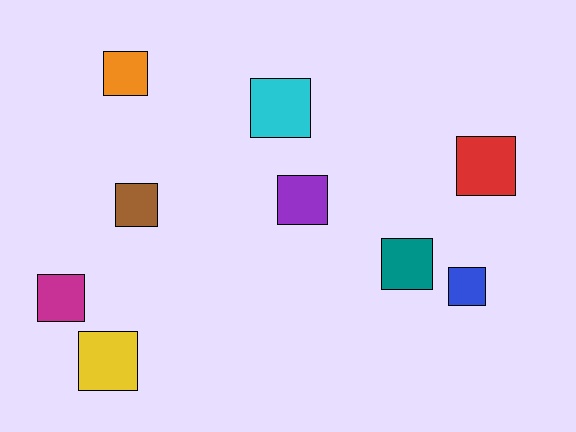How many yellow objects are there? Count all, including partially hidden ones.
There is 1 yellow object.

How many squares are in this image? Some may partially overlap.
There are 9 squares.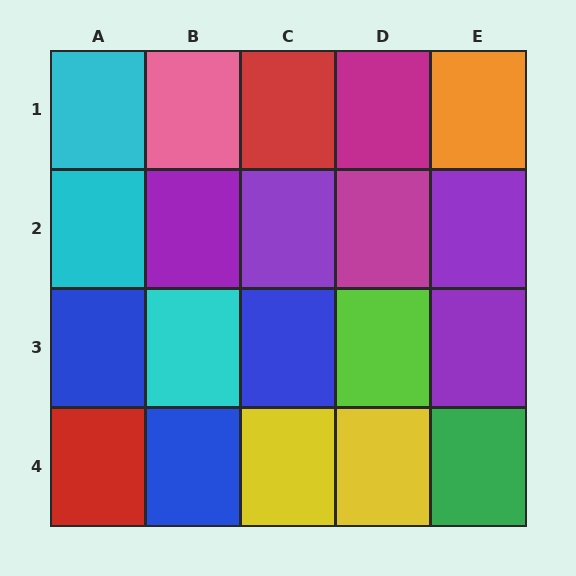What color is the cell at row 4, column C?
Yellow.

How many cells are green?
1 cell is green.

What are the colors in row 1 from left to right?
Cyan, pink, red, magenta, orange.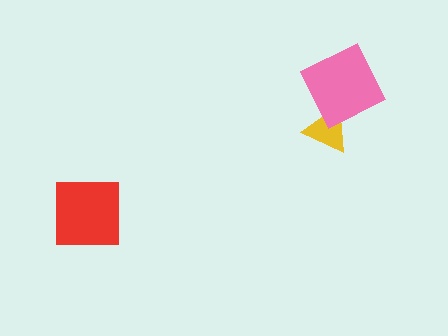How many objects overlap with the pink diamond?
1 object overlaps with the pink diamond.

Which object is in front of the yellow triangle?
The pink diamond is in front of the yellow triangle.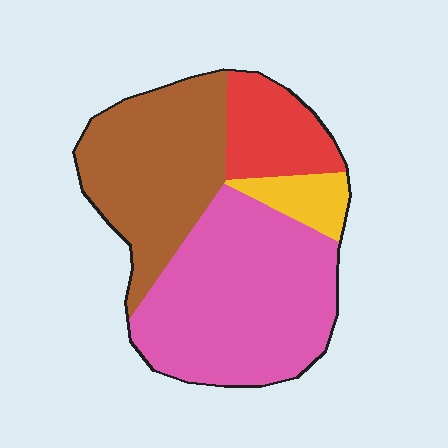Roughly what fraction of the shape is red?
Red covers about 15% of the shape.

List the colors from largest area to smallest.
From largest to smallest: pink, brown, red, yellow.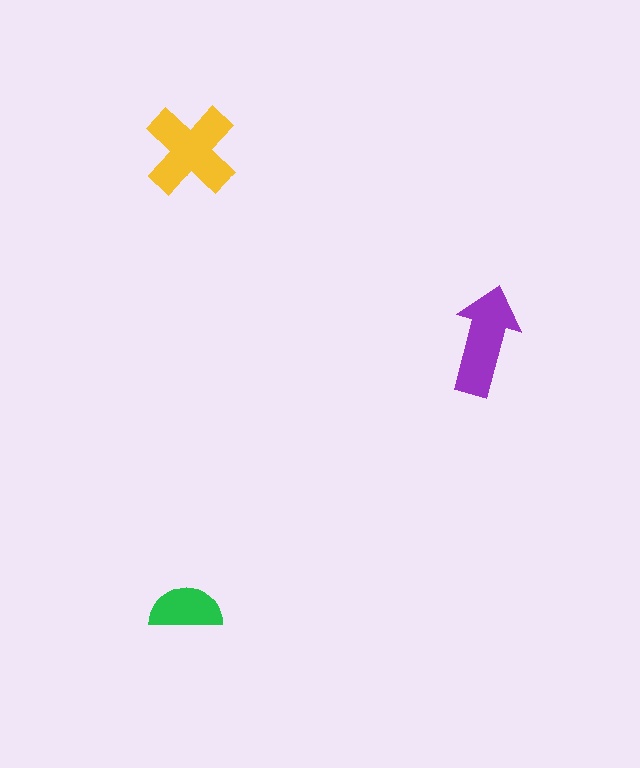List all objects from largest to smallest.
The yellow cross, the purple arrow, the green semicircle.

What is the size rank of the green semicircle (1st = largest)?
3rd.